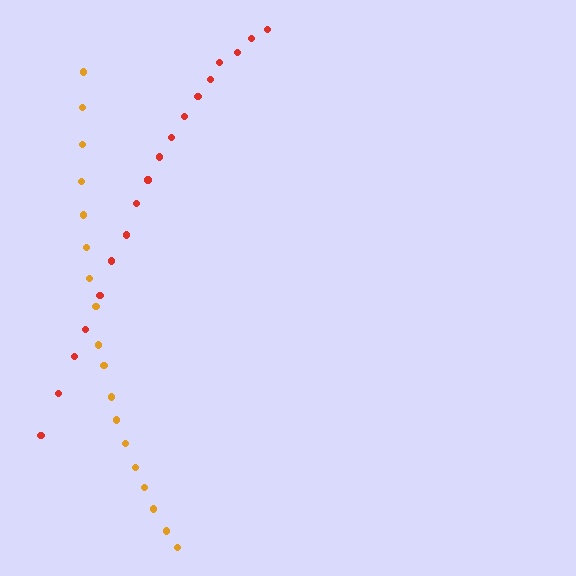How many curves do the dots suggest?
There are 2 distinct paths.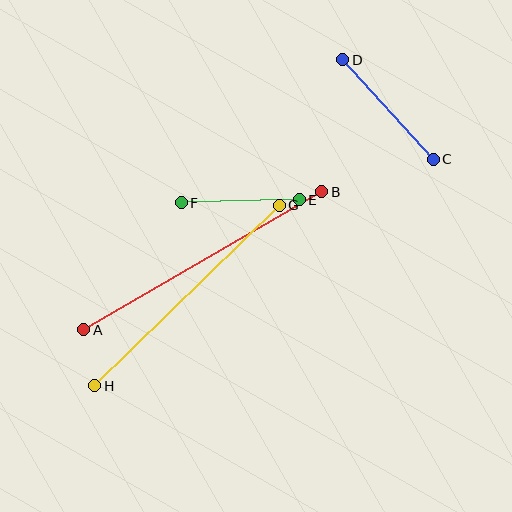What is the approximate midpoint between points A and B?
The midpoint is at approximately (203, 261) pixels.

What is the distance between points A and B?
The distance is approximately 275 pixels.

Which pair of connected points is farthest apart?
Points A and B are farthest apart.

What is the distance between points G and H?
The distance is approximately 258 pixels.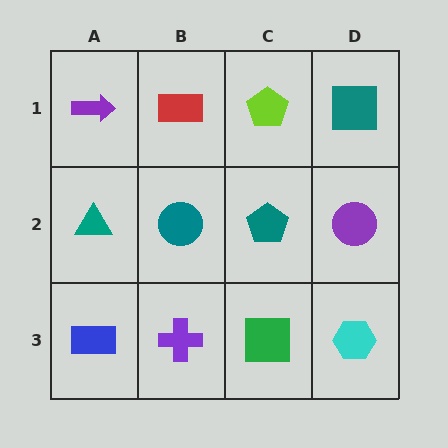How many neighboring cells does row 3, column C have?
3.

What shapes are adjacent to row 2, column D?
A teal square (row 1, column D), a cyan hexagon (row 3, column D), a teal pentagon (row 2, column C).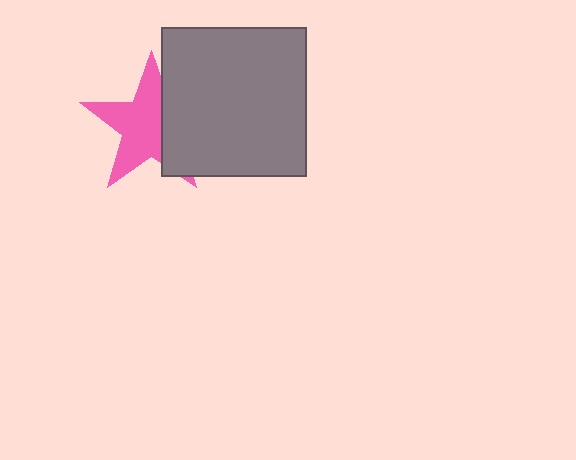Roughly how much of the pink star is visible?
About half of it is visible (roughly 65%).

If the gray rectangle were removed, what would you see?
You would see the complete pink star.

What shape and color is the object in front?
The object in front is a gray rectangle.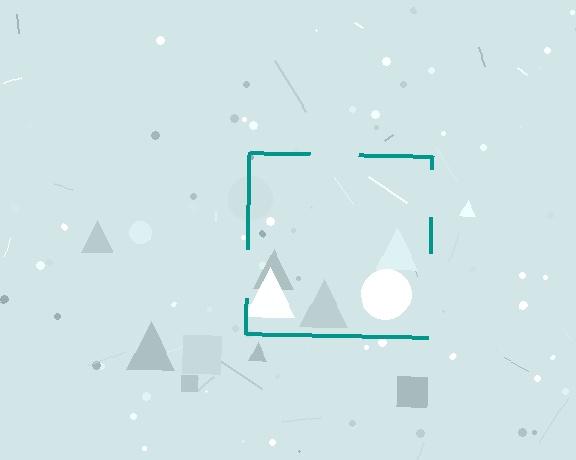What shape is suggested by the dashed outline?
The dashed outline suggests a square.